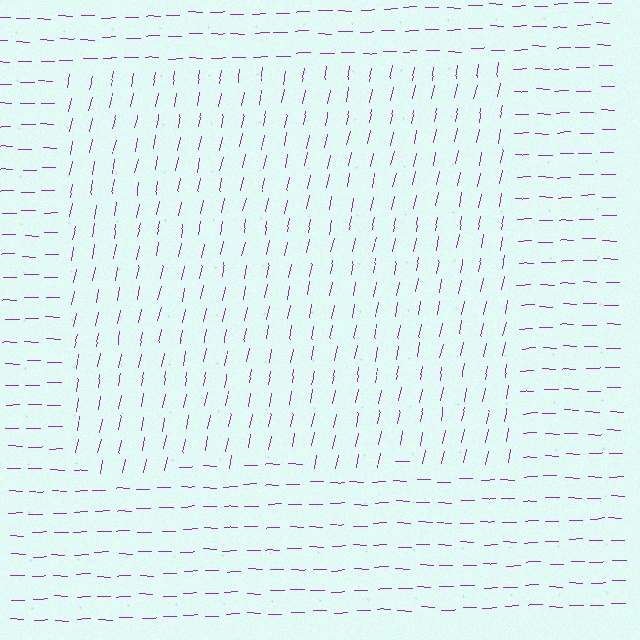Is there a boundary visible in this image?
Yes, there is a texture boundary formed by a change in line orientation.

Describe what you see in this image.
The image is filled with small purple line segments. A rectangle region in the image has lines oriented differently from the surrounding lines, creating a visible texture boundary.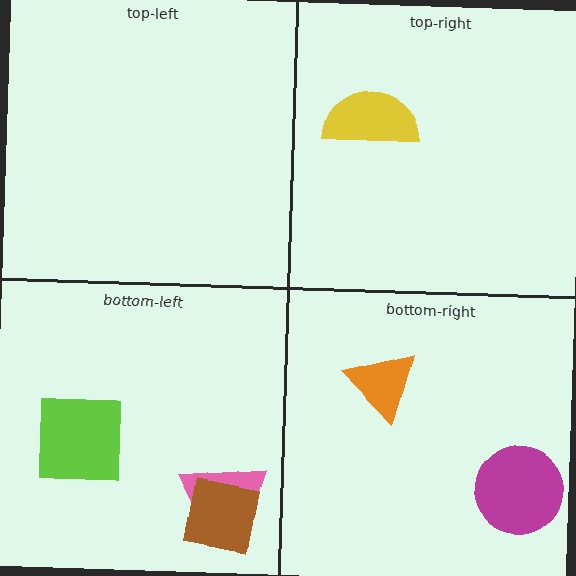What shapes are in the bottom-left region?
The pink trapezoid, the lime square, the brown square.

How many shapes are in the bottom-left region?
3.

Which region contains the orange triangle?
The bottom-right region.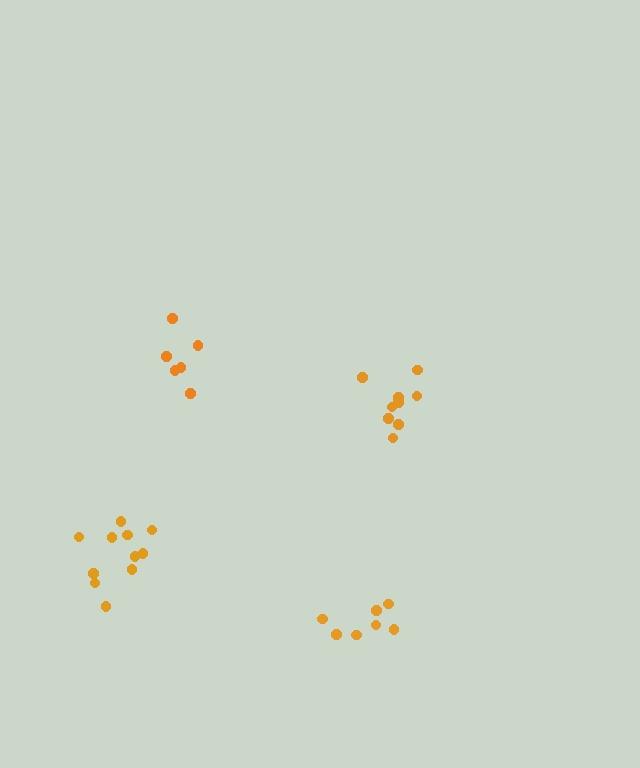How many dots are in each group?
Group 1: 7 dots, Group 2: 11 dots, Group 3: 9 dots, Group 4: 6 dots (33 total).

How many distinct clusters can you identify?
There are 4 distinct clusters.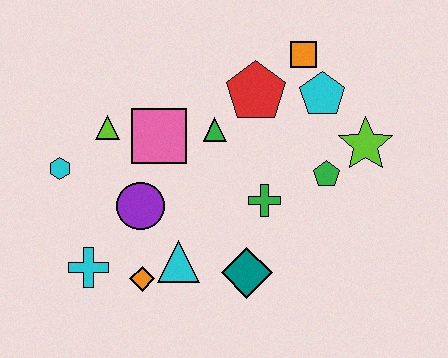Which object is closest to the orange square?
The cyan pentagon is closest to the orange square.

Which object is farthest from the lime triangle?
The lime star is farthest from the lime triangle.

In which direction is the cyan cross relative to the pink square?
The cyan cross is below the pink square.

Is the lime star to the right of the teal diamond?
Yes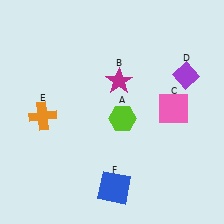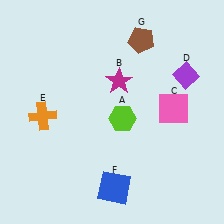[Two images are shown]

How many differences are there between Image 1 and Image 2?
There is 1 difference between the two images.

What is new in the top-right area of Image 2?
A brown pentagon (G) was added in the top-right area of Image 2.